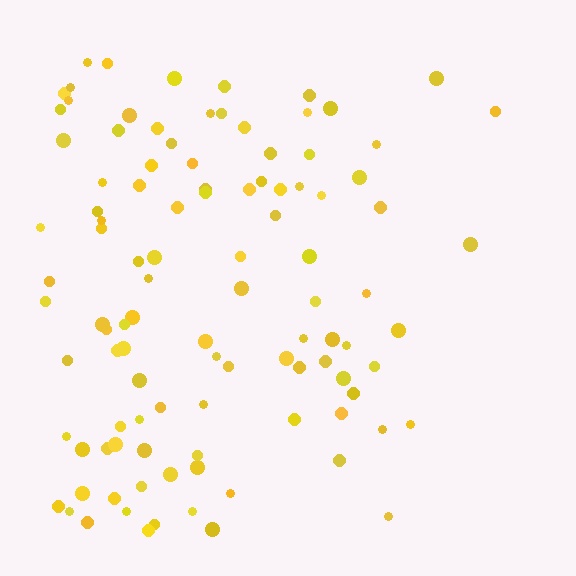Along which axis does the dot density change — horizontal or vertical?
Horizontal.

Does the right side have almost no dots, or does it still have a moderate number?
Still a moderate number, just noticeably fewer than the left.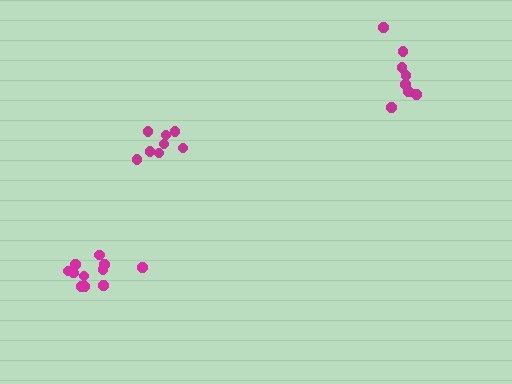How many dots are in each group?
Group 1: 8 dots, Group 2: 8 dots, Group 3: 11 dots (27 total).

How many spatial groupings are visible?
There are 3 spatial groupings.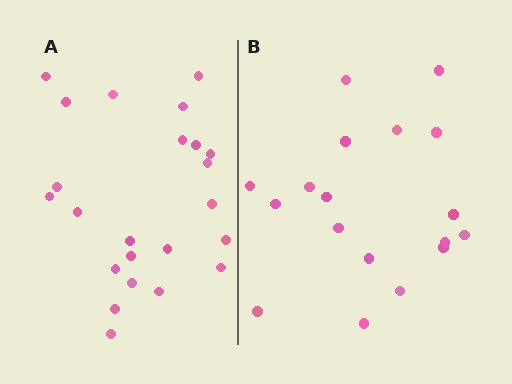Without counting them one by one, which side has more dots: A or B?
Region A (the left region) has more dots.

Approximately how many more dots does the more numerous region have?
Region A has about 5 more dots than region B.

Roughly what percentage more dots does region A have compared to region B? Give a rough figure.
About 30% more.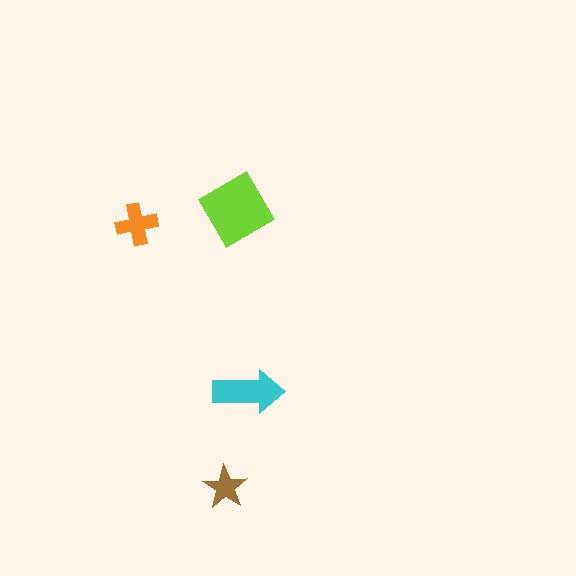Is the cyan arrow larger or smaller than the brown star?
Larger.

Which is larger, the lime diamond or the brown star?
The lime diamond.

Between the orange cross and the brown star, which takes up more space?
The orange cross.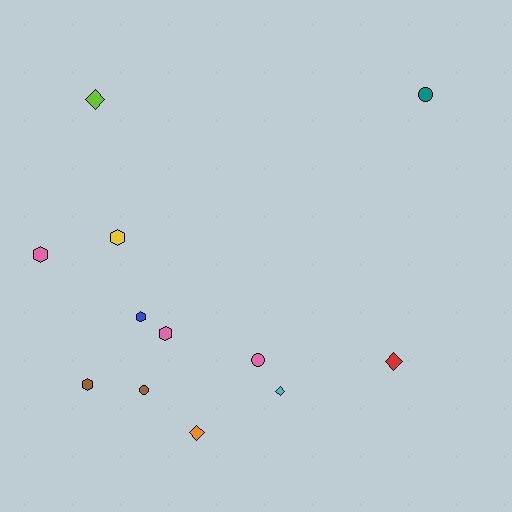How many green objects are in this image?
There are no green objects.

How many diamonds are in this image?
There are 4 diamonds.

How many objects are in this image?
There are 12 objects.